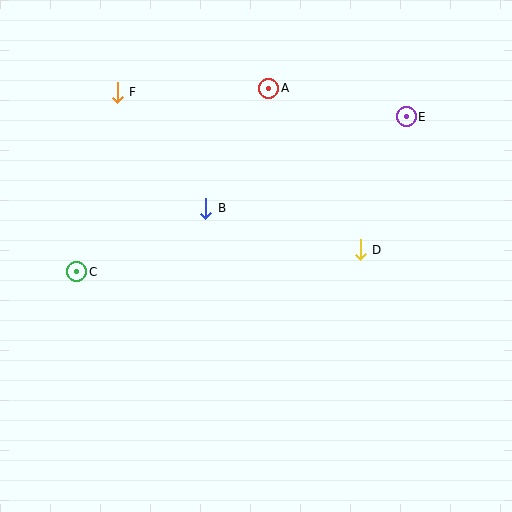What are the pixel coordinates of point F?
Point F is at (117, 92).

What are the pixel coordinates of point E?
Point E is at (406, 117).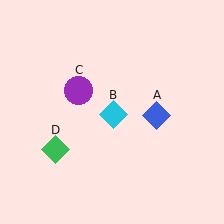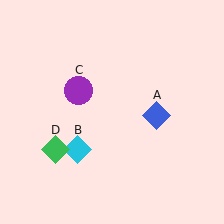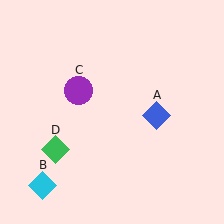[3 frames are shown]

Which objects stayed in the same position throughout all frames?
Blue diamond (object A) and purple circle (object C) and green diamond (object D) remained stationary.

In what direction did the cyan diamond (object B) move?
The cyan diamond (object B) moved down and to the left.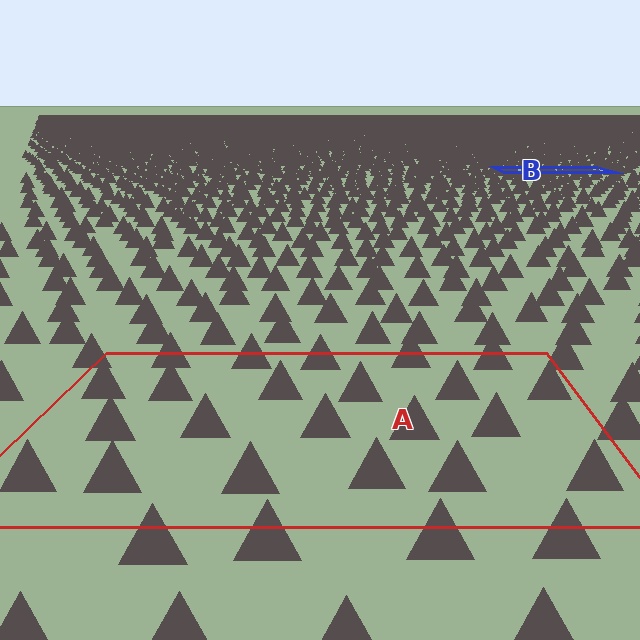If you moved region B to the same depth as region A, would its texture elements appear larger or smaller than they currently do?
They would appear larger. At a closer depth, the same texture elements are projected at a bigger on-screen size.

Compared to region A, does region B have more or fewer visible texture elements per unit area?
Region B has more texture elements per unit area — they are packed more densely because it is farther away.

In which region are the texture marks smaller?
The texture marks are smaller in region B, because it is farther away.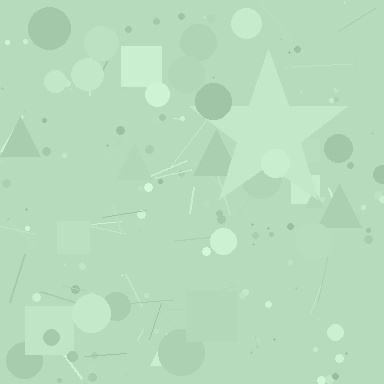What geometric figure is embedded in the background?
A star is embedded in the background.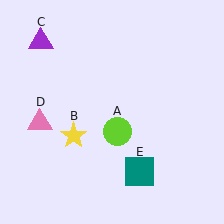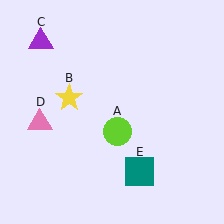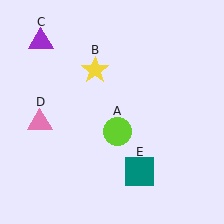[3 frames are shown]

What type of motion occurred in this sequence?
The yellow star (object B) rotated clockwise around the center of the scene.